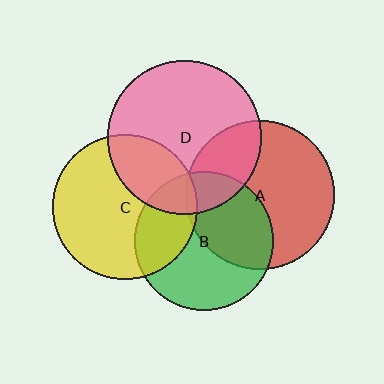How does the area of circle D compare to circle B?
Approximately 1.2 times.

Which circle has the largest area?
Circle D (pink).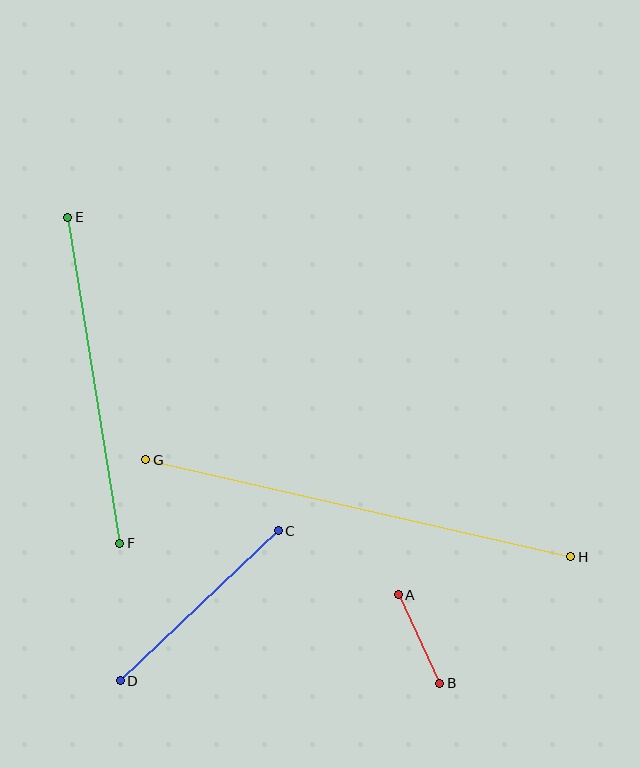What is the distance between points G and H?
The distance is approximately 436 pixels.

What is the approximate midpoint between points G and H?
The midpoint is at approximately (358, 508) pixels.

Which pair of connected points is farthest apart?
Points G and H are farthest apart.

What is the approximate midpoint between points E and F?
The midpoint is at approximately (94, 380) pixels.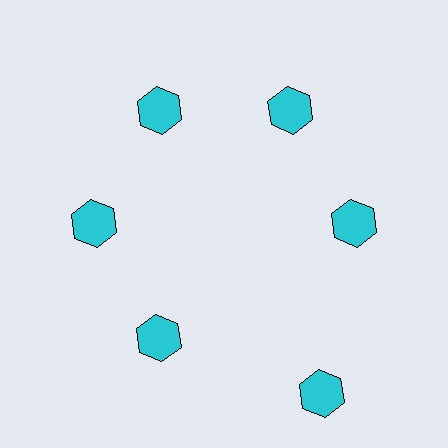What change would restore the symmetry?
The symmetry would be restored by moving it inward, back onto the ring so that all 6 hexagons sit at equal angles and equal distance from the center.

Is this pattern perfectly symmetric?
No. The 6 cyan hexagons are arranged in a ring, but one element near the 5 o'clock position is pushed outward from the center, breaking the 6-fold rotational symmetry.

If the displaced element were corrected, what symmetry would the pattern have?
It would have 6-fold rotational symmetry — the pattern would map onto itself every 60 degrees.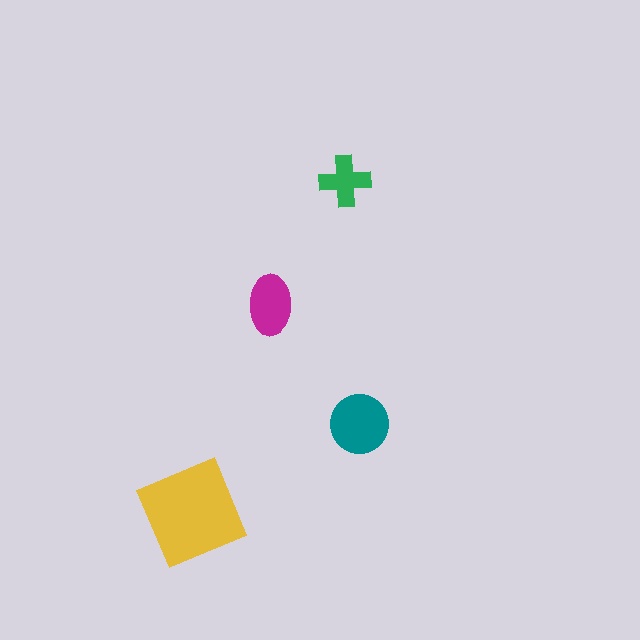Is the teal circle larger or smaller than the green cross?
Larger.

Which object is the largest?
The yellow square.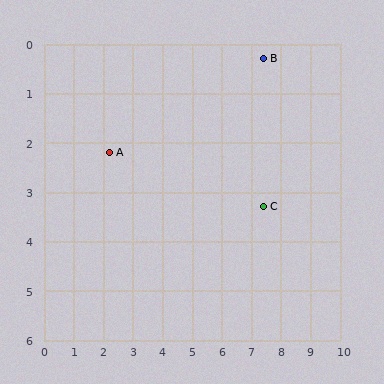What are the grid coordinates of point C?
Point C is at approximately (7.4, 3.3).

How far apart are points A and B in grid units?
Points A and B are about 5.5 grid units apart.